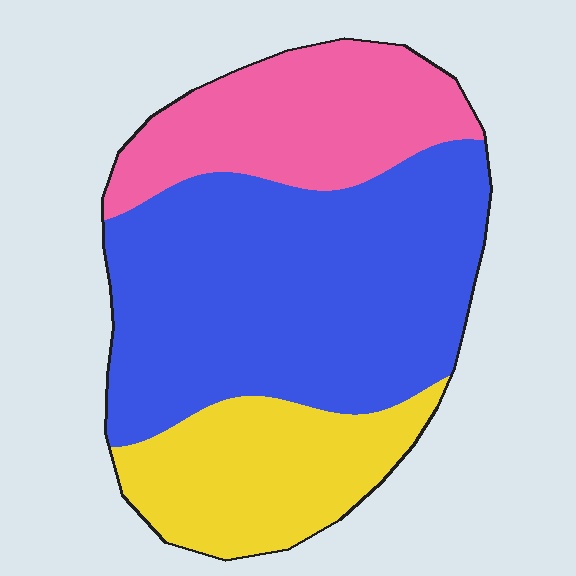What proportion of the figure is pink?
Pink covers around 25% of the figure.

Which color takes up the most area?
Blue, at roughly 55%.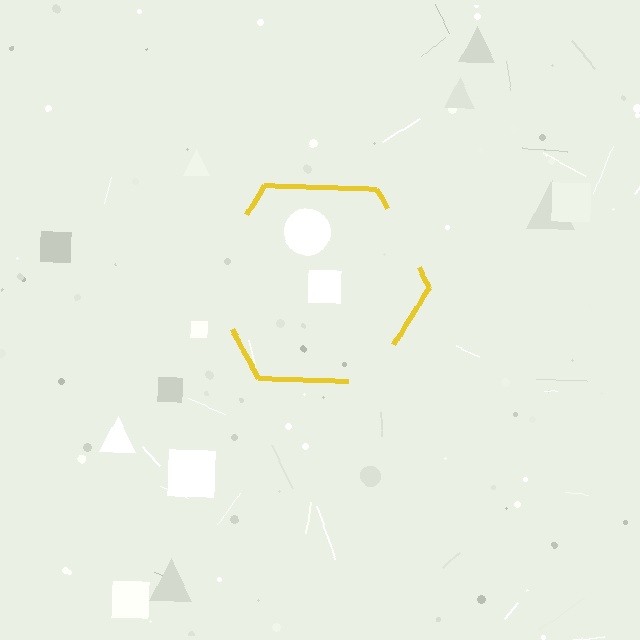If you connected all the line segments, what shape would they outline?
They would outline a hexagon.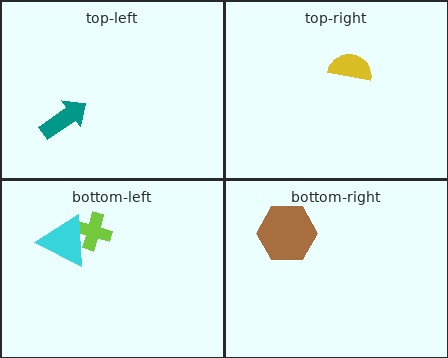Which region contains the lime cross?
The bottom-left region.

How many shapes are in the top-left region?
1.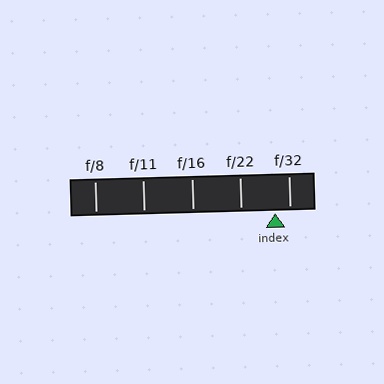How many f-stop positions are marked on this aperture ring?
There are 5 f-stop positions marked.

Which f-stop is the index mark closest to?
The index mark is closest to f/32.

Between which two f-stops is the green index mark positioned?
The index mark is between f/22 and f/32.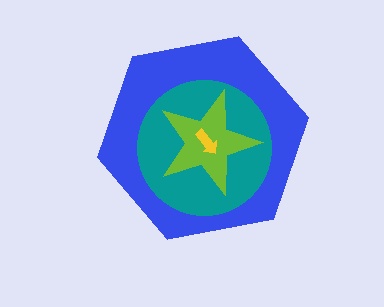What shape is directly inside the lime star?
The yellow arrow.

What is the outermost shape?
The blue hexagon.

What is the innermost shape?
The yellow arrow.